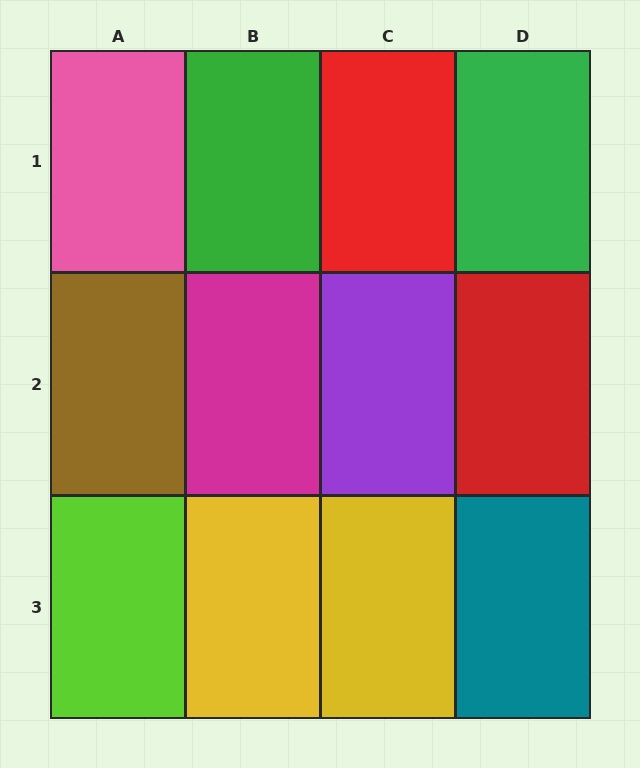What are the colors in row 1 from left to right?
Pink, green, red, green.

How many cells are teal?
1 cell is teal.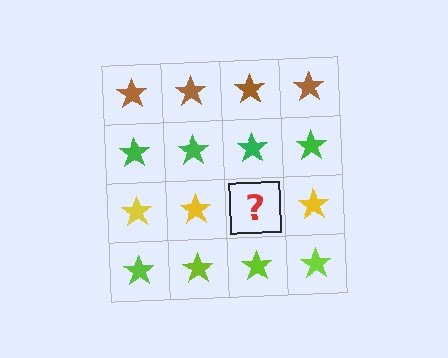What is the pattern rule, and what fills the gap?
The rule is that each row has a consistent color. The gap should be filled with a yellow star.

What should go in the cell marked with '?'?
The missing cell should contain a yellow star.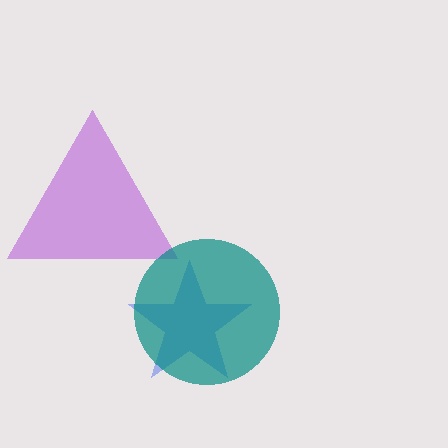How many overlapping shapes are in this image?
There are 3 overlapping shapes in the image.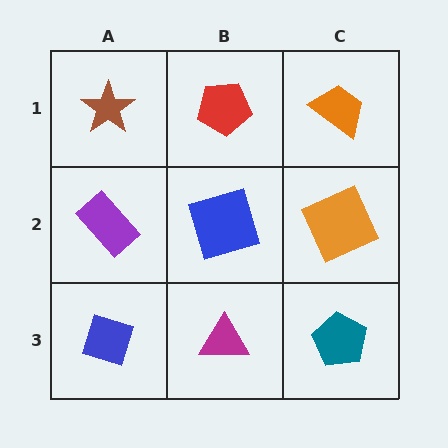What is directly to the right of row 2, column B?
An orange square.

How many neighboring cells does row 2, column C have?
3.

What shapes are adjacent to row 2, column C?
An orange trapezoid (row 1, column C), a teal pentagon (row 3, column C), a blue square (row 2, column B).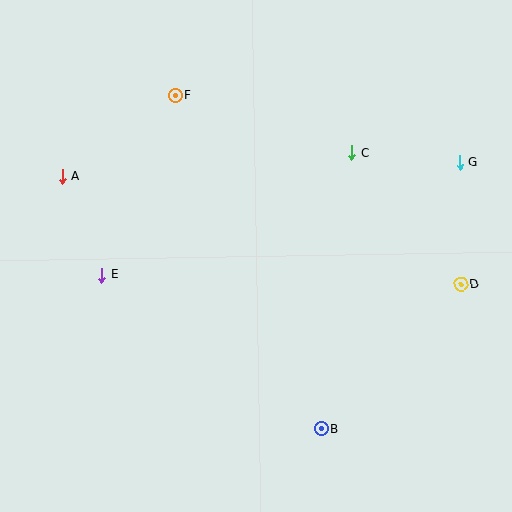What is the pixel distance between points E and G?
The distance between E and G is 375 pixels.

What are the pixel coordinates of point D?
Point D is at (461, 284).